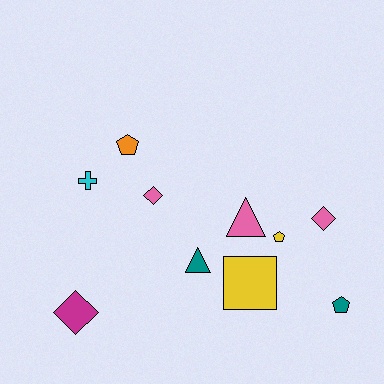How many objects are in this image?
There are 10 objects.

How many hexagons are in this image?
There are no hexagons.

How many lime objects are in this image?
There are no lime objects.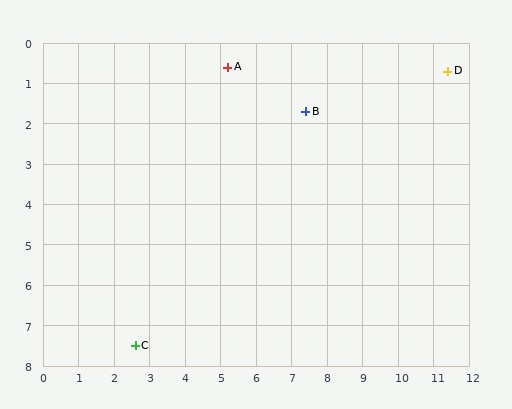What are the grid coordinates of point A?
Point A is at approximately (5.2, 0.6).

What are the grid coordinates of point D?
Point D is at approximately (11.4, 0.7).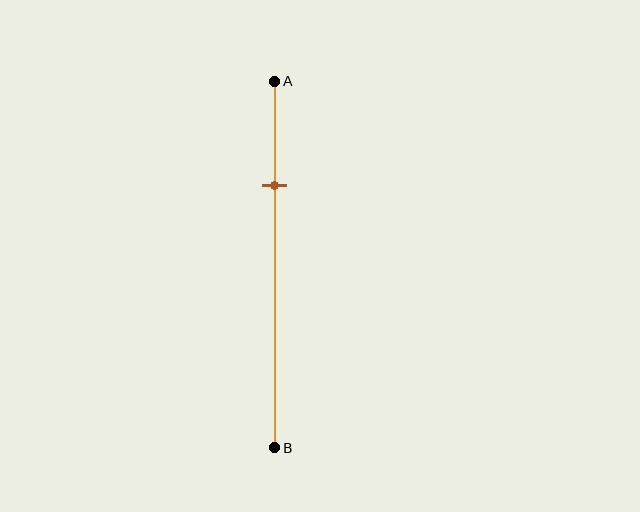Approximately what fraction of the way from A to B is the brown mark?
The brown mark is approximately 30% of the way from A to B.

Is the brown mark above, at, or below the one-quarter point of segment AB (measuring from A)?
The brown mark is below the one-quarter point of segment AB.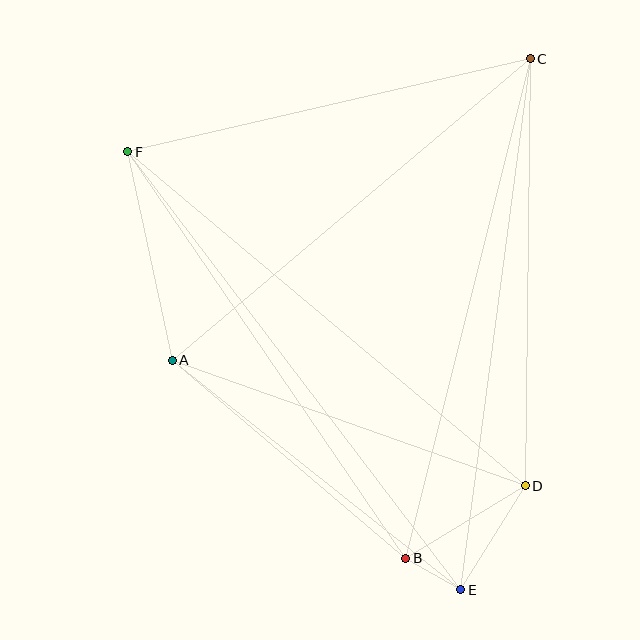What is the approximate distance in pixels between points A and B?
The distance between A and B is approximately 306 pixels.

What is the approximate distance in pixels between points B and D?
The distance between B and D is approximately 140 pixels.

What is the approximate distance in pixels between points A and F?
The distance between A and F is approximately 213 pixels.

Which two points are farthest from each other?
Points E and F are farthest from each other.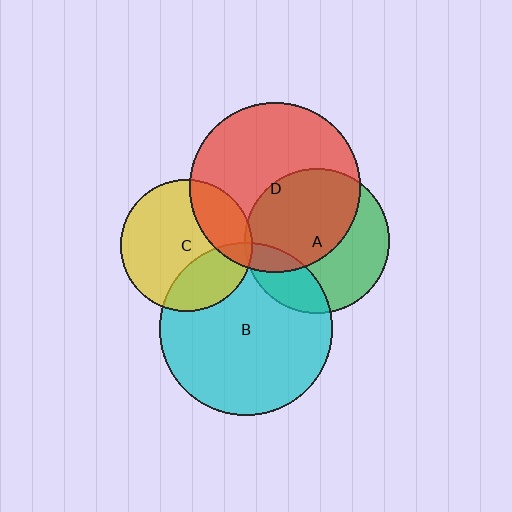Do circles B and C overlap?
Yes.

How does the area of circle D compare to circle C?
Approximately 1.7 times.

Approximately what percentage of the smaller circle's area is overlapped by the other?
Approximately 30%.